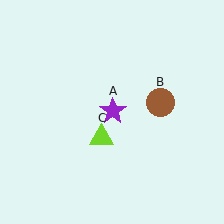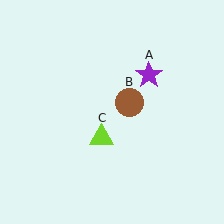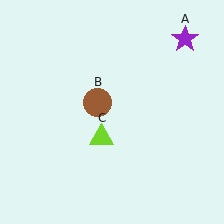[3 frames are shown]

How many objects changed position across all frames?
2 objects changed position: purple star (object A), brown circle (object B).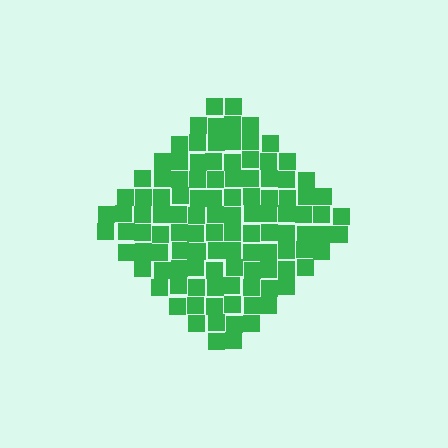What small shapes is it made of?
It is made of small squares.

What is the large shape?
The large shape is a diamond.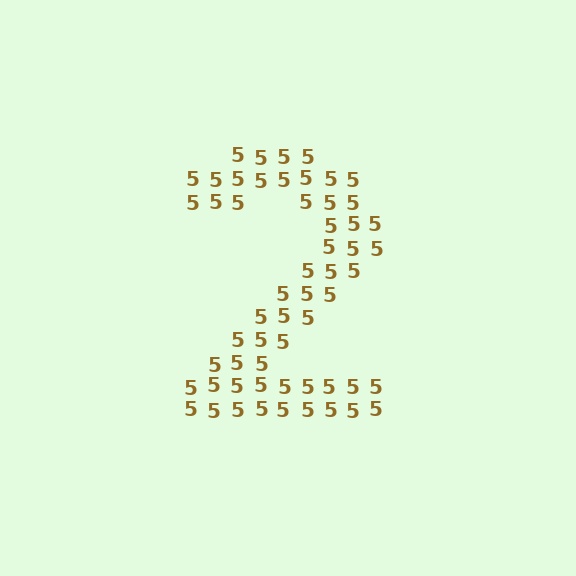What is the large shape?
The large shape is the digit 2.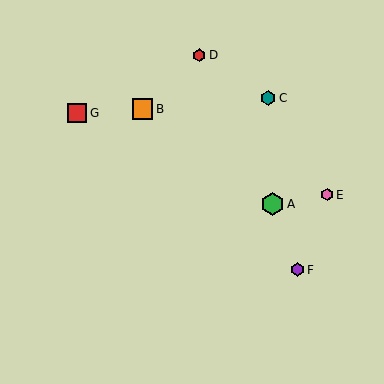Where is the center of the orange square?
The center of the orange square is at (142, 109).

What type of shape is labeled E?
Shape E is a pink hexagon.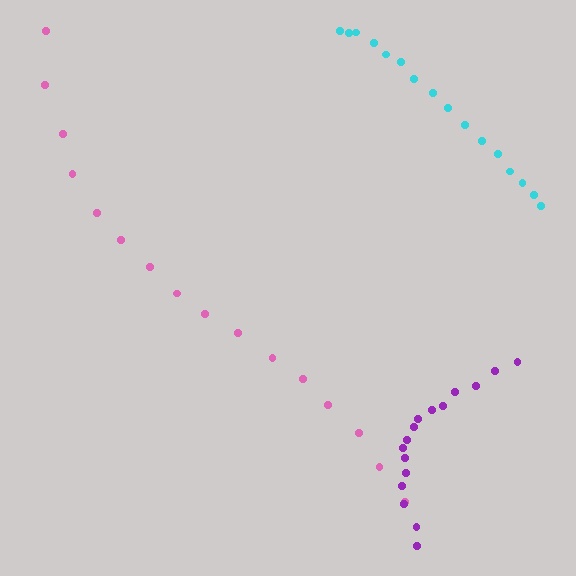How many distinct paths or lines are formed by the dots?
There are 3 distinct paths.